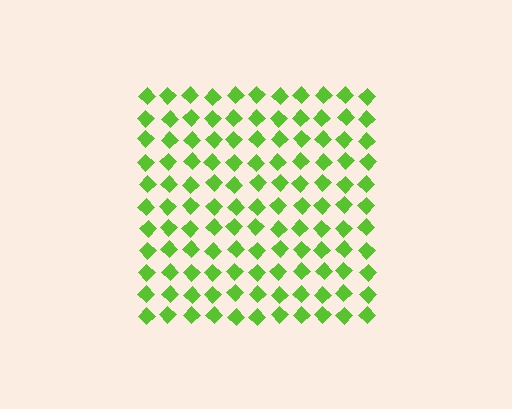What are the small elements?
The small elements are diamonds.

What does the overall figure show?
The overall figure shows a square.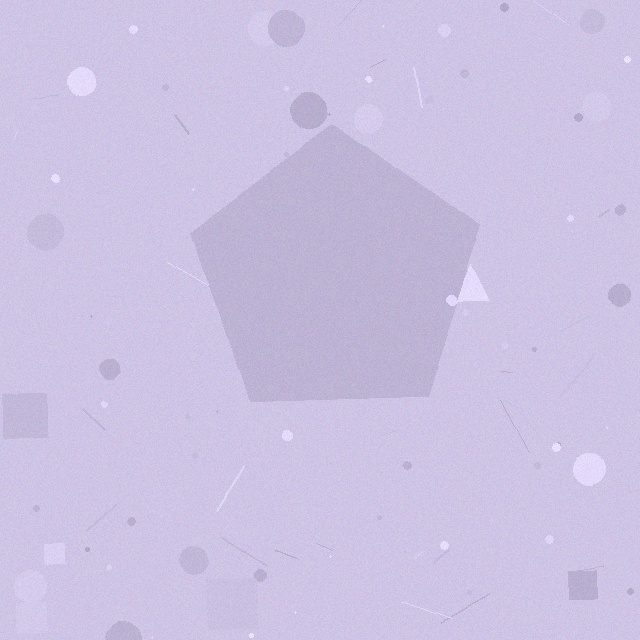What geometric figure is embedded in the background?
A pentagon is embedded in the background.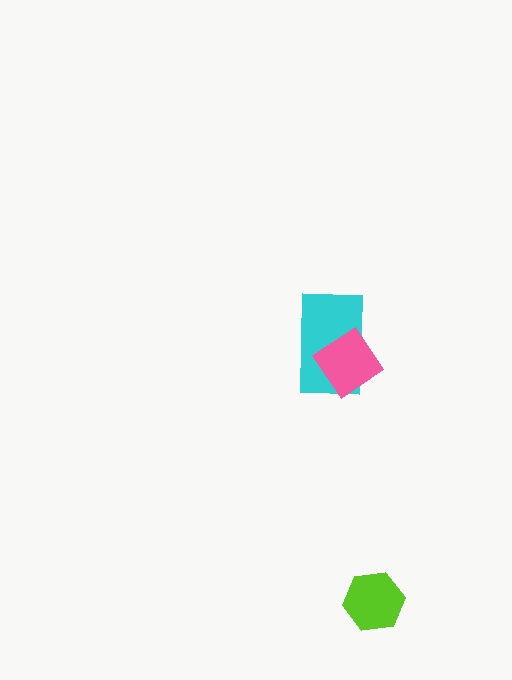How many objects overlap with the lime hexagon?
0 objects overlap with the lime hexagon.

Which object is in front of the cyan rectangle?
The pink diamond is in front of the cyan rectangle.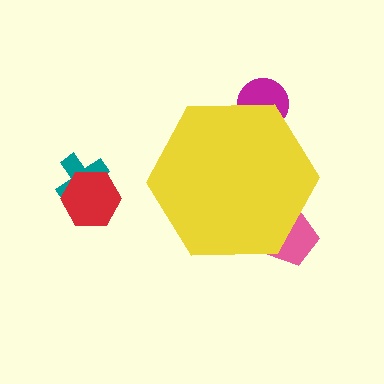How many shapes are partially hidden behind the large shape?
2 shapes are partially hidden.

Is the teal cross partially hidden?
No, the teal cross is fully visible.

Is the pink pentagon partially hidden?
Yes, the pink pentagon is partially hidden behind the yellow hexagon.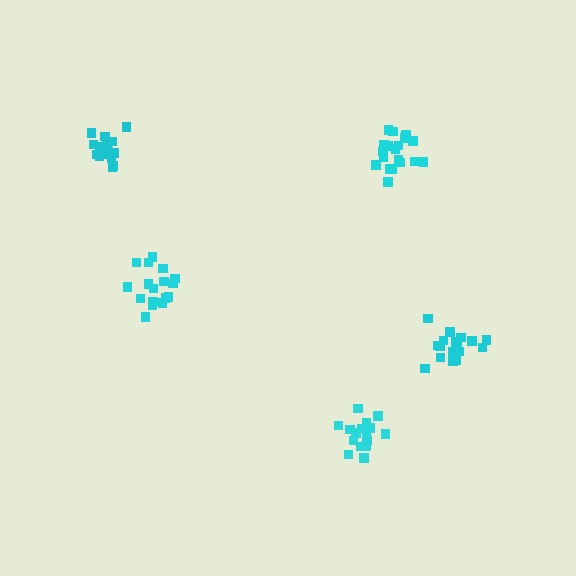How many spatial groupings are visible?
There are 5 spatial groupings.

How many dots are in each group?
Group 1: 17 dots, Group 2: 16 dots, Group 3: 20 dots, Group 4: 19 dots, Group 5: 18 dots (90 total).